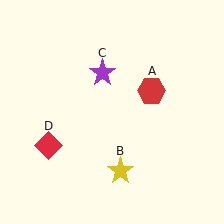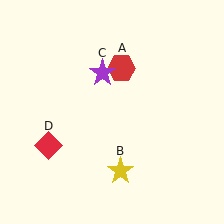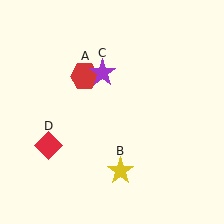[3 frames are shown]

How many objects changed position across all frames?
1 object changed position: red hexagon (object A).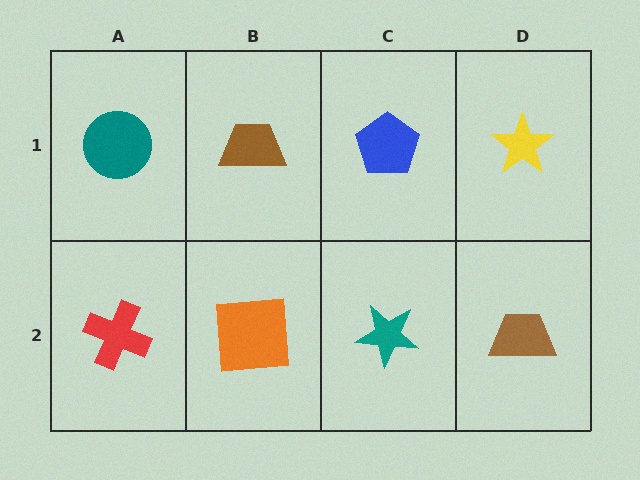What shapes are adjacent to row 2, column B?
A brown trapezoid (row 1, column B), a red cross (row 2, column A), a teal star (row 2, column C).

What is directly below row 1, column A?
A red cross.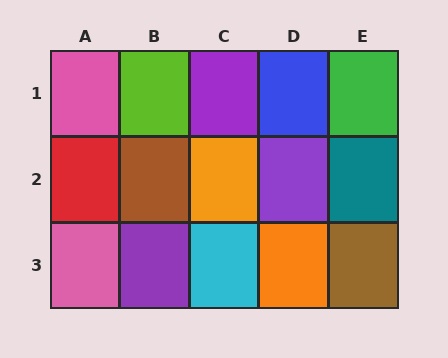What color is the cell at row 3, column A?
Pink.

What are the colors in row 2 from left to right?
Red, brown, orange, purple, teal.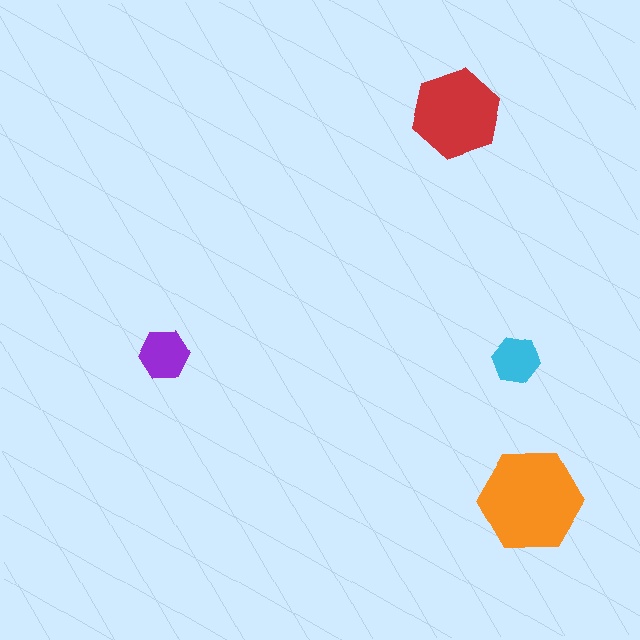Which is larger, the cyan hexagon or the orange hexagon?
The orange one.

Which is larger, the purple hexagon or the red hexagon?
The red one.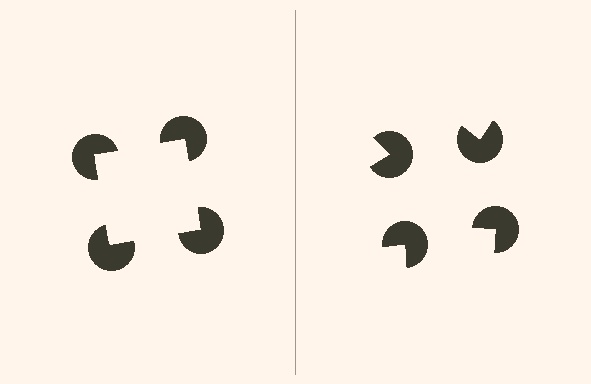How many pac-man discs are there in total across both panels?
8 — 4 on each side.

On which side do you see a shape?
An illusory square appears on the left side. On the right side the wedge cuts are rotated, so no coherent shape forms.